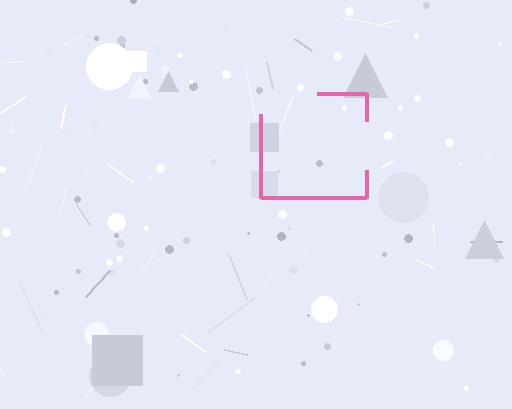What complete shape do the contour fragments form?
The contour fragments form a square.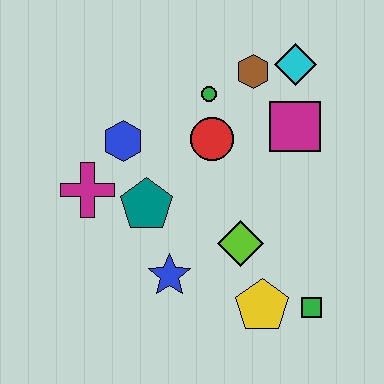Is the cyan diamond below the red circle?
No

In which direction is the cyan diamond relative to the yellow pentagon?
The cyan diamond is above the yellow pentagon.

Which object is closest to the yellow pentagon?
The green square is closest to the yellow pentagon.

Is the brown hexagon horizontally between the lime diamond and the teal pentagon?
No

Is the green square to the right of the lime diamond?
Yes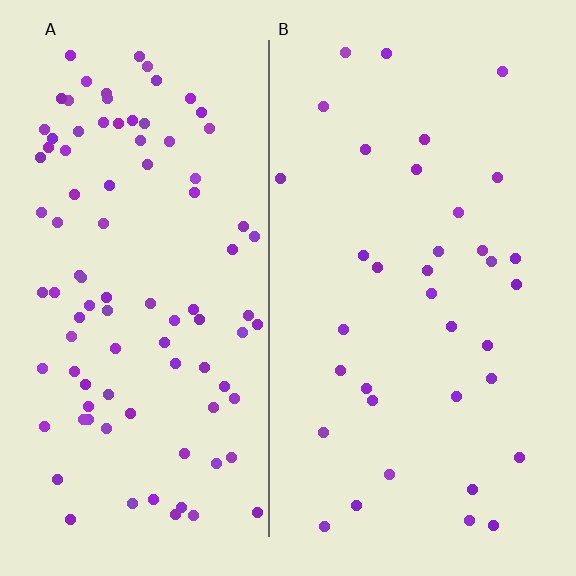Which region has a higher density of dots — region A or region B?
A (the left).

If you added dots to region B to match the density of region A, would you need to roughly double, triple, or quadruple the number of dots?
Approximately triple.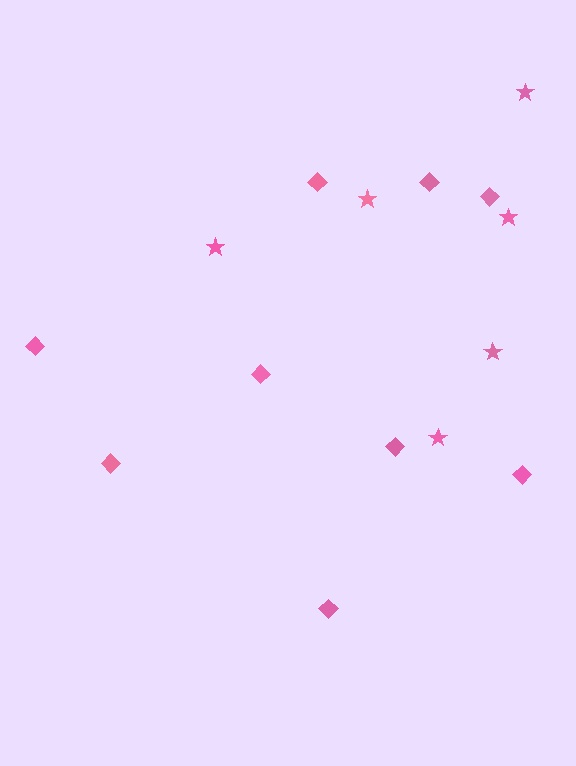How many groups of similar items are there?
There are 2 groups: one group of diamonds (9) and one group of stars (6).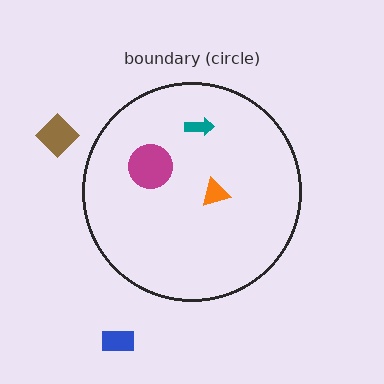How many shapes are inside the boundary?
3 inside, 2 outside.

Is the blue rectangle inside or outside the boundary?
Outside.